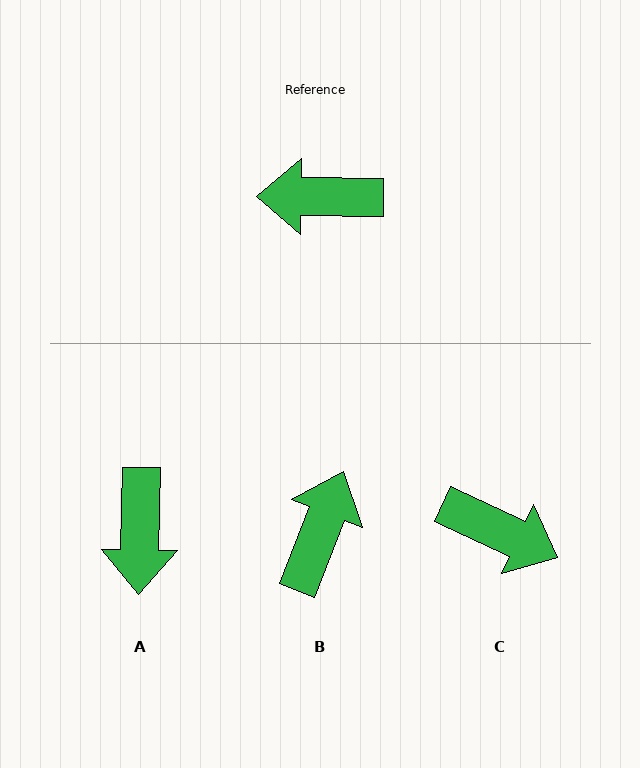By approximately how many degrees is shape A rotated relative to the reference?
Approximately 90 degrees counter-clockwise.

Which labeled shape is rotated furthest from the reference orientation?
C, about 156 degrees away.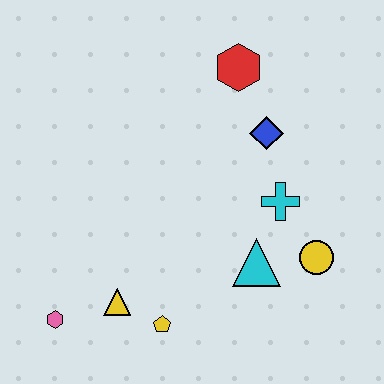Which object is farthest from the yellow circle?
The pink hexagon is farthest from the yellow circle.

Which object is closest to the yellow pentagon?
The yellow triangle is closest to the yellow pentagon.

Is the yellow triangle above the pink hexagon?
Yes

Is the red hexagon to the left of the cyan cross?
Yes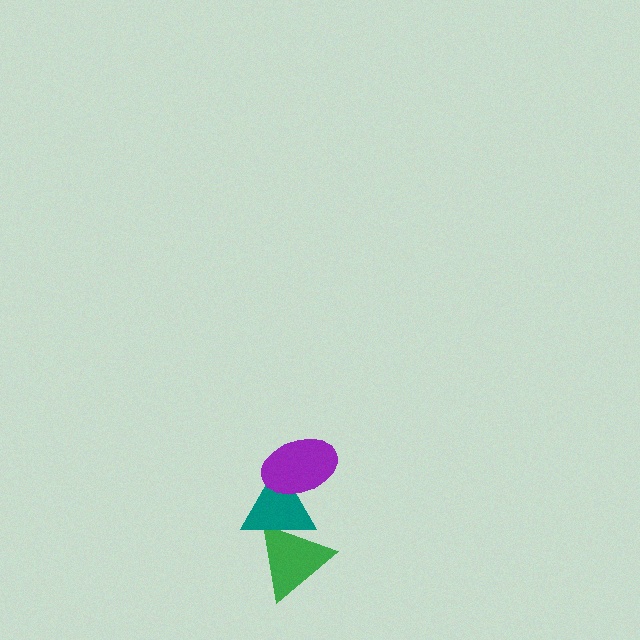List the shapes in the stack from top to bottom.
From top to bottom: the purple ellipse, the teal triangle, the green triangle.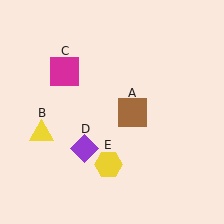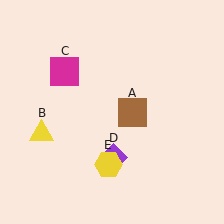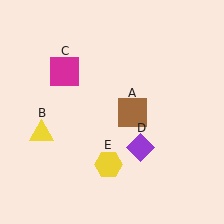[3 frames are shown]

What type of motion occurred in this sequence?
The purple diamond (object D) rotated counterclockwise around the center of the scene.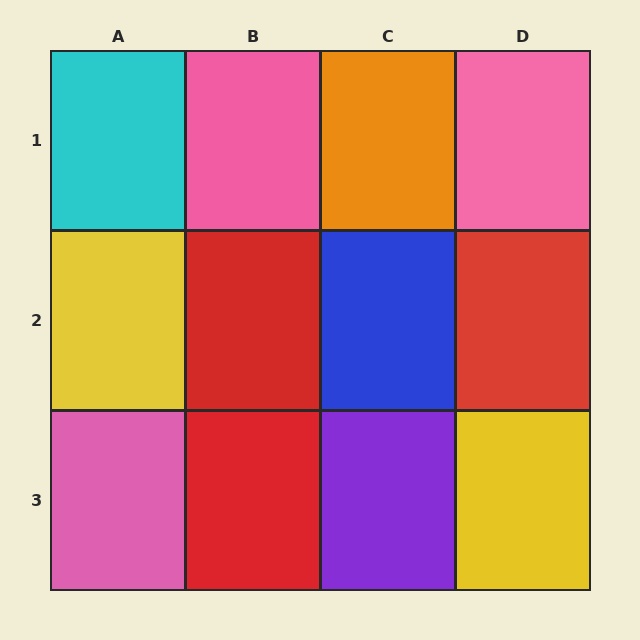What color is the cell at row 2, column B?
Red.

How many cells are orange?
1 cell is orange.